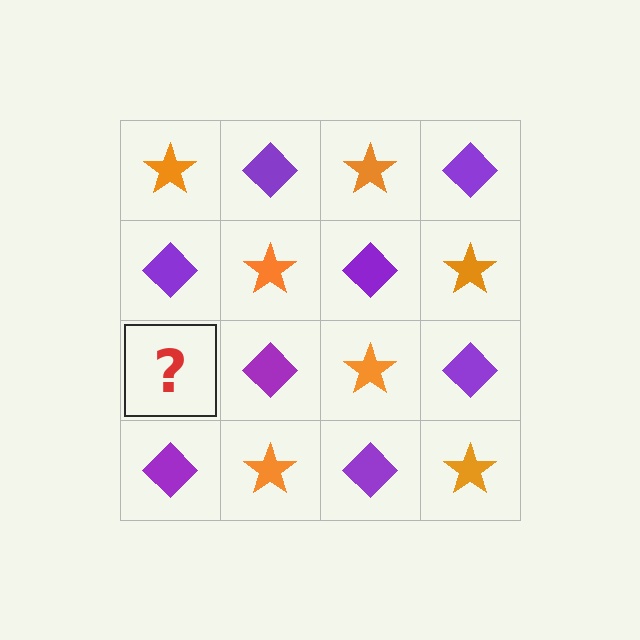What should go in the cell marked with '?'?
The missing cell should contain an orange star.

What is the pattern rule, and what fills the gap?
The rule is that it alternates orange star and purple diamond in a checkerboard pattern. The gap should be filled with an orange star.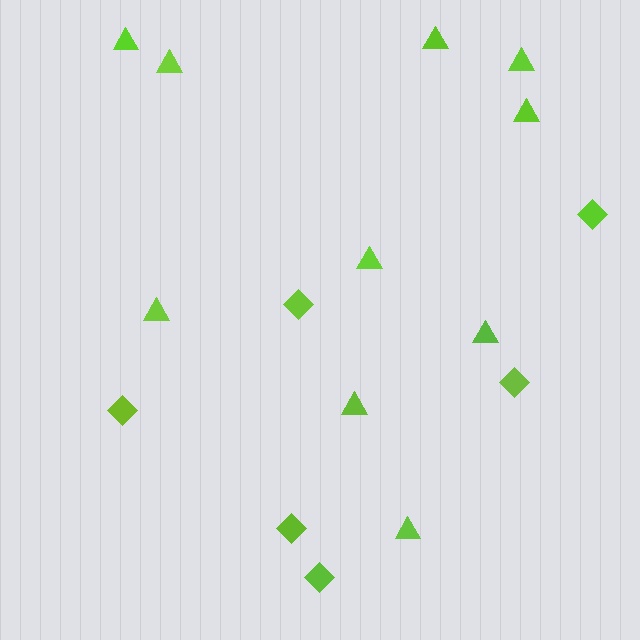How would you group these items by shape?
There are 2 groups: one group of triangles (10) and one group of diamonds (6).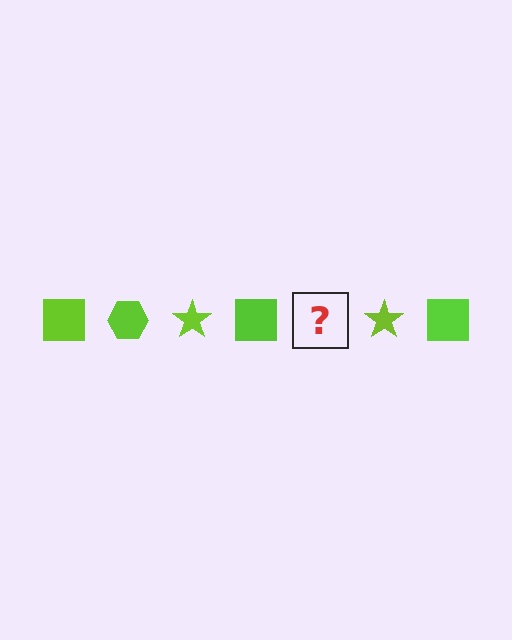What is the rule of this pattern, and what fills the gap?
The rule is that the pattern cycles through square, hexagon, star shapes in lime. The gap should be filled with a lime hexagon.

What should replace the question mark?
The question mark should be replaced with a lime hexagon.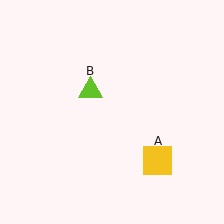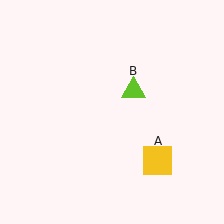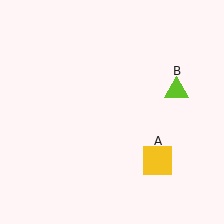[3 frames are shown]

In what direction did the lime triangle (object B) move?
The lime triangle (object B) moved right.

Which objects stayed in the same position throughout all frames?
Yellow square (object A) remained stationary.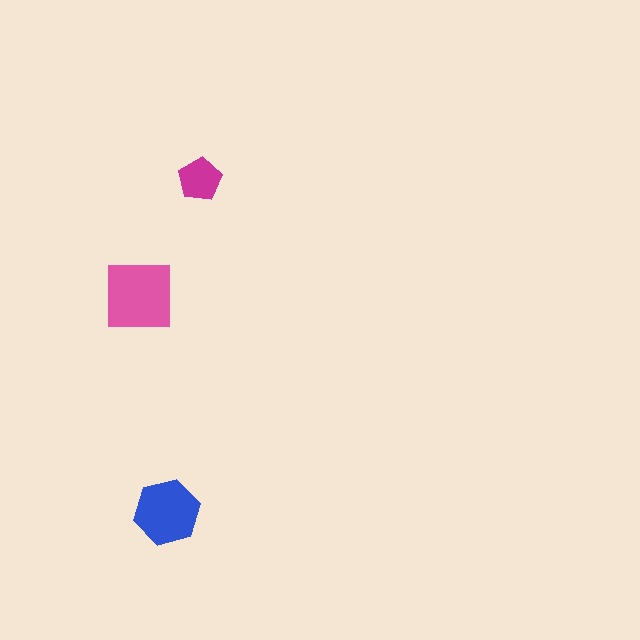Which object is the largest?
The pink square.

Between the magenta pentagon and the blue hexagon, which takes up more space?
The blue hexagon.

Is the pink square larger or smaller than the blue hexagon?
Larger.